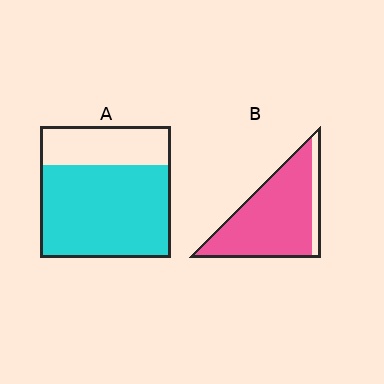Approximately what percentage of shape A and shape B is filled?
A is approximately 70% and B is approximately 85%.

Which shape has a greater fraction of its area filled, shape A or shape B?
Shape B.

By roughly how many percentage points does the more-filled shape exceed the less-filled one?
By roughly 15 percentage points (B over A).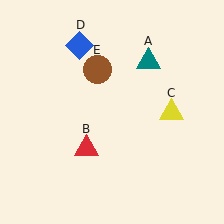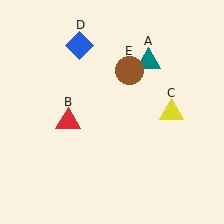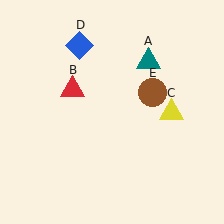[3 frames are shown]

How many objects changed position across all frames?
2 objects changed position: red triangle (object B), brown circle (object E).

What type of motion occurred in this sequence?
The red triangle (object B), brown circle (object E) rotated clockwise around the center of the scene.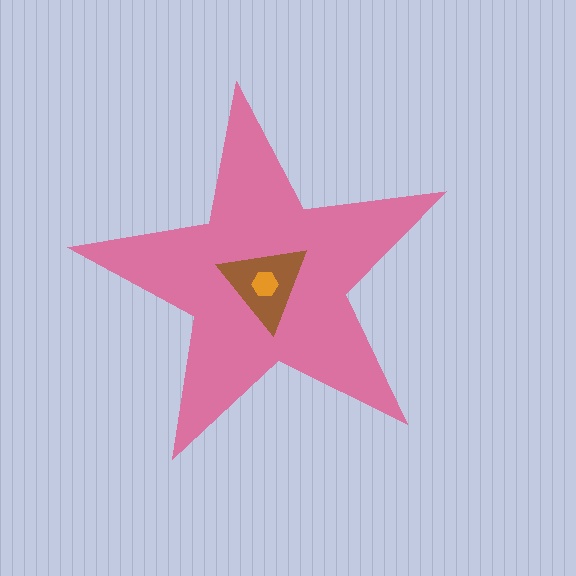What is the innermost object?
The orange hexagon.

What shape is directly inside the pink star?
The brown triangle.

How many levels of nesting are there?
3.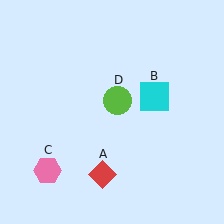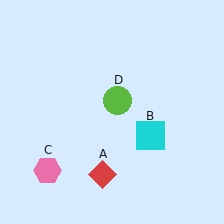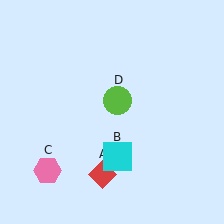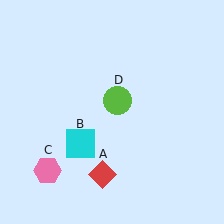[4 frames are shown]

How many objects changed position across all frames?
1 object changed position: cyan square (object B).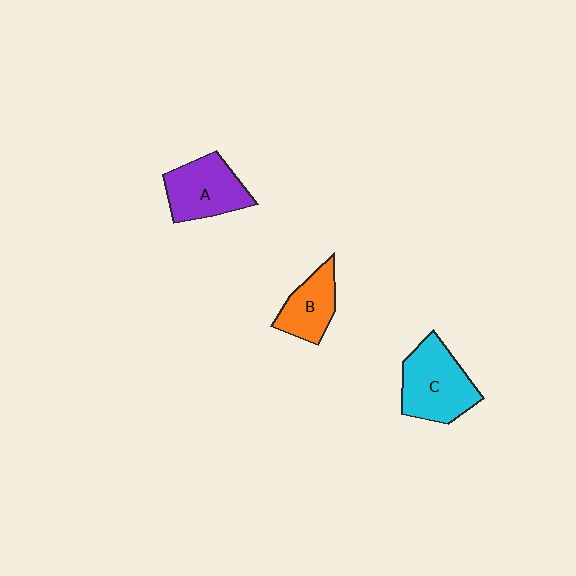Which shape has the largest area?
Shape C (cyan).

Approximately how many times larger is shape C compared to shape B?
Approximately 1.6 times.